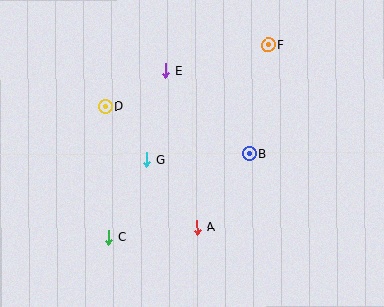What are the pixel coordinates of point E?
Point E is at (166, 71).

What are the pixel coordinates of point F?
Point F is at (269, 45).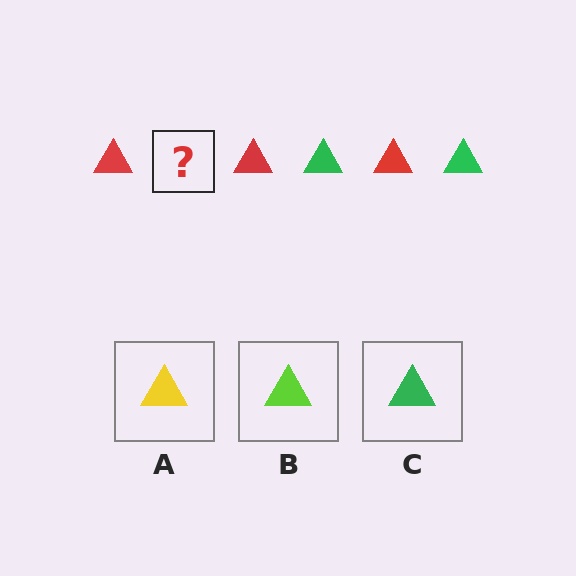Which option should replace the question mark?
Option C.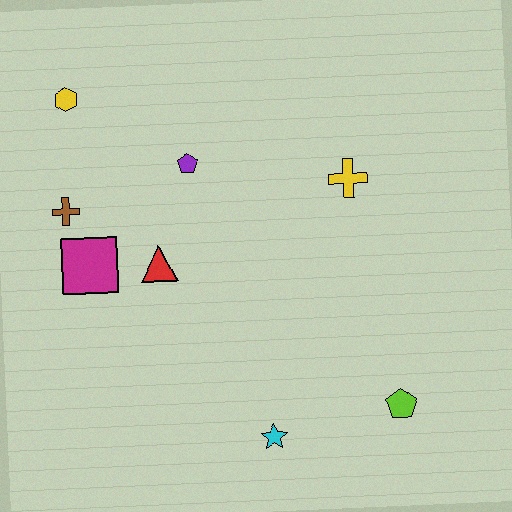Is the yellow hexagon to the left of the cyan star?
Yes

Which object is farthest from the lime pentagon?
The yellow hexagon is farthest from the lime pentagon.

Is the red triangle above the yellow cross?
No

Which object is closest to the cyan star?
The lime pentagon is closest to the cyan star.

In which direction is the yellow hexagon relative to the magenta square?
The yellow hexagon is above the magenta square.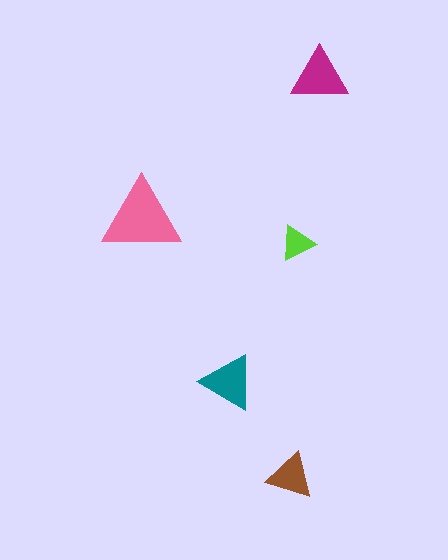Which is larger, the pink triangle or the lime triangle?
The pink one.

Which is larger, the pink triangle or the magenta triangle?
The pink one.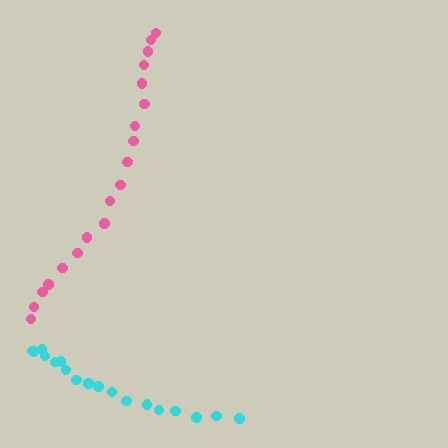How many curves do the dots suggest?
There are 2 distinct paths.